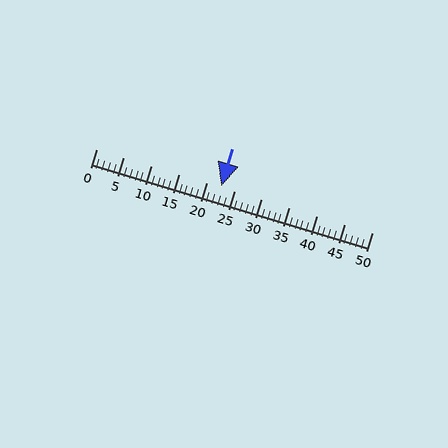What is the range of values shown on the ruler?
The ruler shows values from 0 to 50.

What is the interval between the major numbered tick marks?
The major tick marks are spaced 5 units apart.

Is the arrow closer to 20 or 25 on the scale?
The arrow is closer to 25.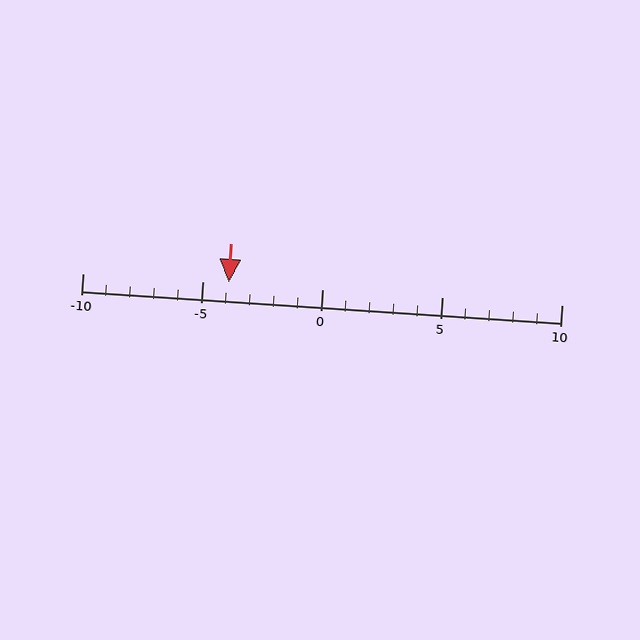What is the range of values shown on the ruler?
The ruler shows values from -10 to 10.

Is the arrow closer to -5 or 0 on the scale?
The arrow is closer to -5.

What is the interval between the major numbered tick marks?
The major tick marks are spaced 5 units apart.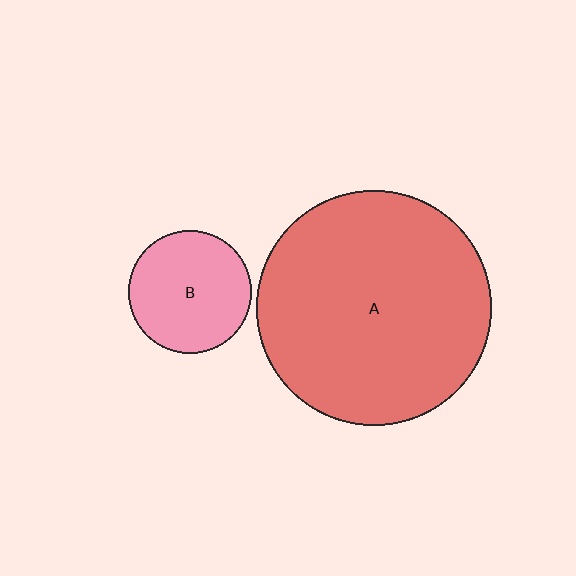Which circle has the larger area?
Circle A (red).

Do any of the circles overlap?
No, none of the circles overlap.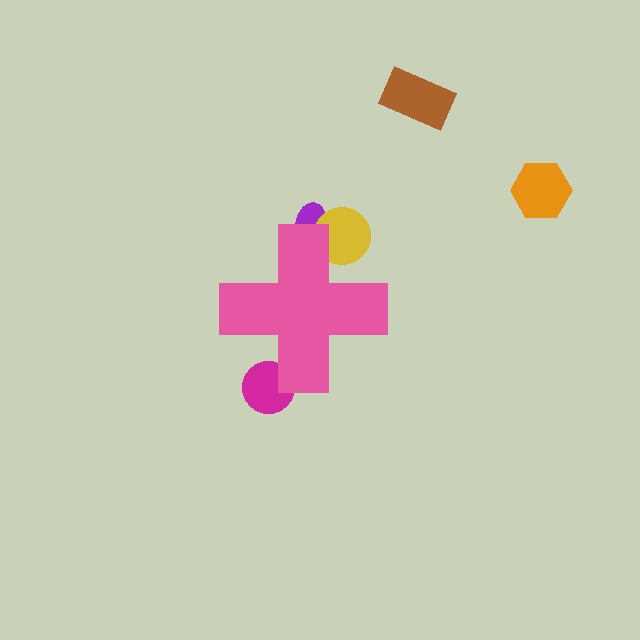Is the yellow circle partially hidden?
Yes, the yellow circle is partially hidden behind the pink cross.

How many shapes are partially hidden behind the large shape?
3 shapes are partially hidden.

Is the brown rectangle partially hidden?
No, the brown rectangle is fully visible.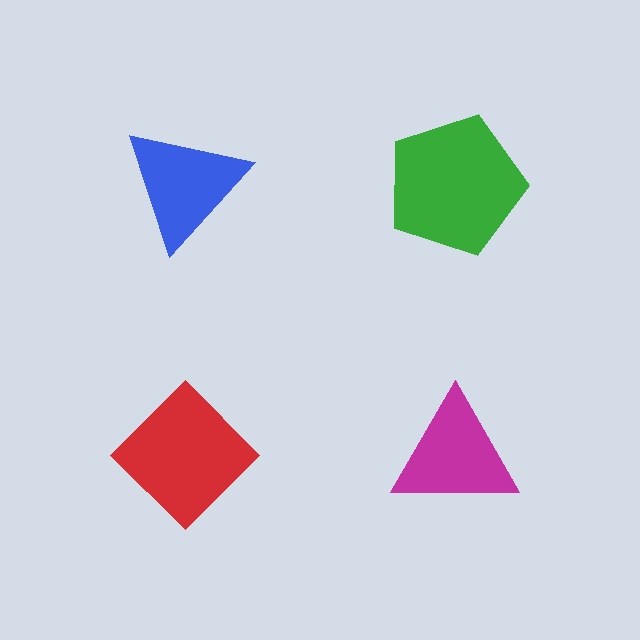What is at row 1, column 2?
A green pentagon.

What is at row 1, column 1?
A blue triangle.